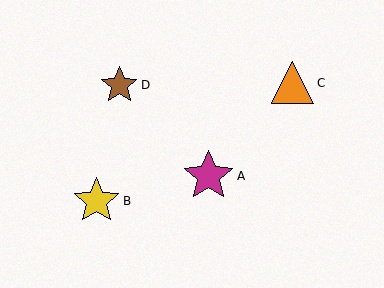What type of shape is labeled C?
Shape C is an orange triangle.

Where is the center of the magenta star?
The center of the magenta star is at (208, 176).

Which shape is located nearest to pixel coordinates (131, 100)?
The brown star (labeled D) at (119, 85) is nearest to that location.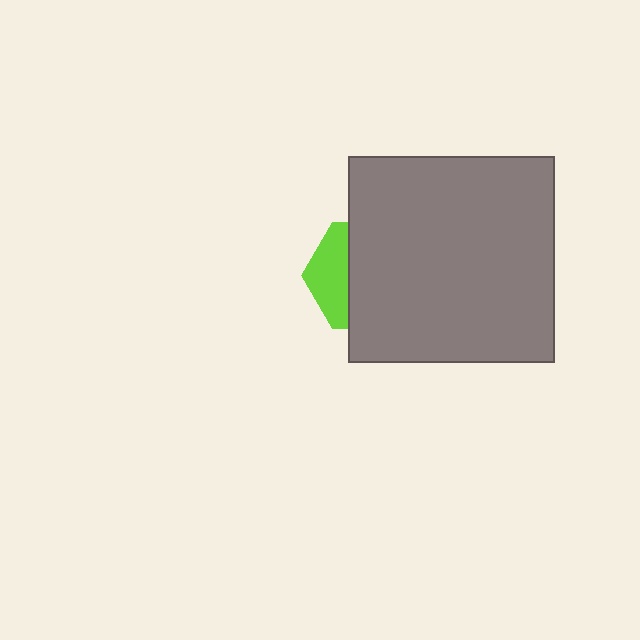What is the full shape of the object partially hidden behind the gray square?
The partially hidden object is a lime hexagon.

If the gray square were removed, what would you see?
You would see the complete lime hexagon.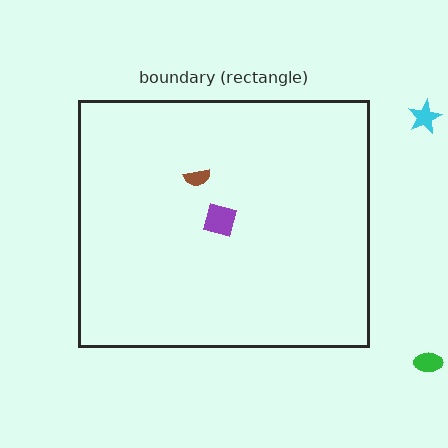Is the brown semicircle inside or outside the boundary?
Inside.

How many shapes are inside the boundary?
2 inside, 2 outside.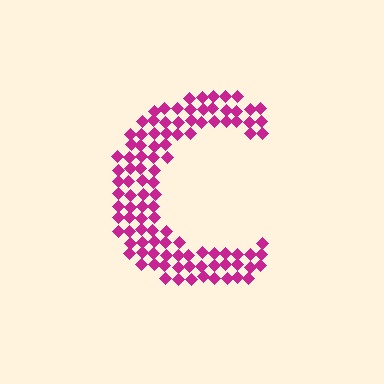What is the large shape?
The large shape is the letter C.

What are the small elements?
The small elements are diamonds.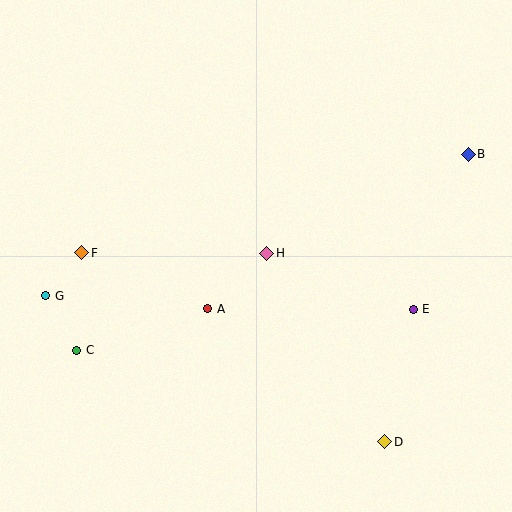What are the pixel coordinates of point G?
Point G is at (46, 296).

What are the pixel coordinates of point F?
Point F is at (82, 253).